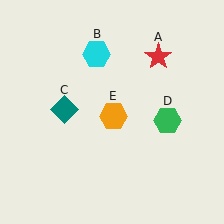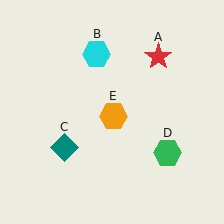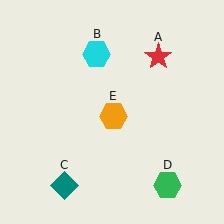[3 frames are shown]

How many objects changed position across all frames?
2 objects changed position: teal diamond (object C), green hexagon (object D).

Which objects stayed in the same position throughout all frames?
Red star (object A) and cyan hexagon (object B) and orange hexagon (object E) remained stationary.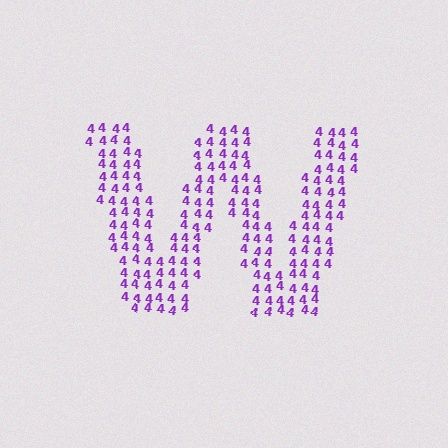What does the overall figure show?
The overall figure shows the letter W.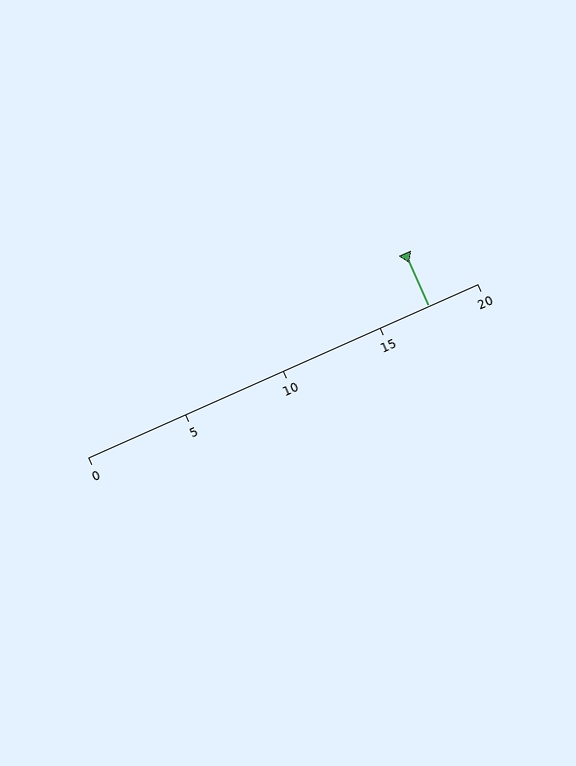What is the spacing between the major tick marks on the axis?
The major ticks are spaced 5 apart.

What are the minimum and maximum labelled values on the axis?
The axis runs from 0 to 20.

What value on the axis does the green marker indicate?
The marker indicates approximately 17.5.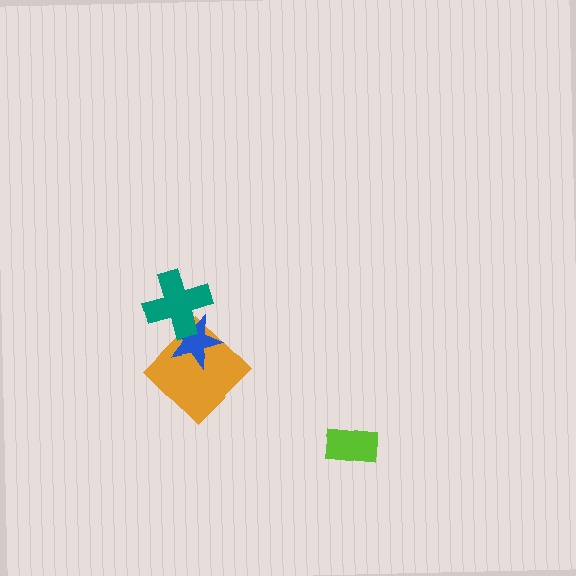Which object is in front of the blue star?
The teal cross is in front of the blue star.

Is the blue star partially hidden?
Yes, it is partially covered by another shape.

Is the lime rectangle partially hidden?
No, no other shape covers it.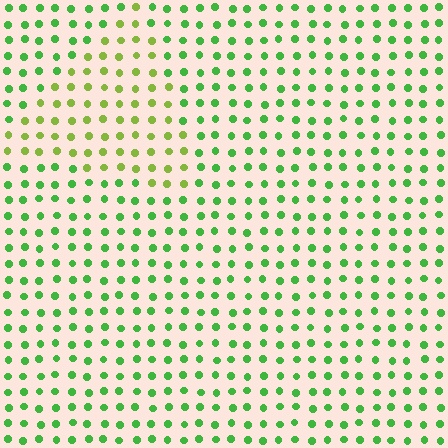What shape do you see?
I see a triangle.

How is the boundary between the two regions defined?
The boundary is defined purely by a slight shift in hue (about 35 degrees). Spacing, size, and orientation are identical on both sides.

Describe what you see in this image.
The image is filled with small green elements in a uniform arrangement. A triangle-shaped region is visible where the elements are tinted to a slightly different hue, forming a subtle color boundary.